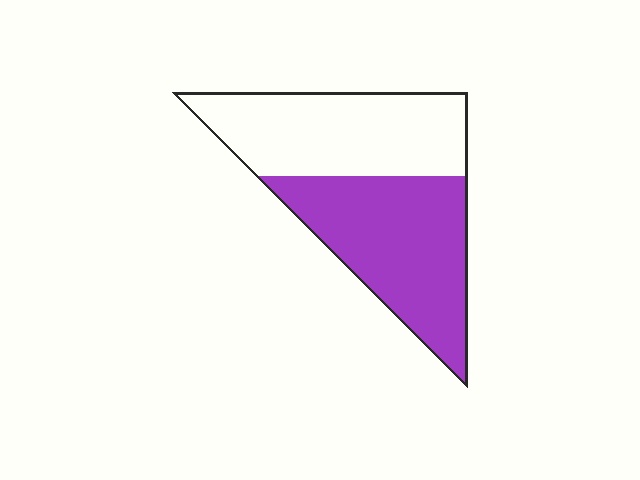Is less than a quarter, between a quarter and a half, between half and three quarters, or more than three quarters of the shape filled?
Between half and three quarters.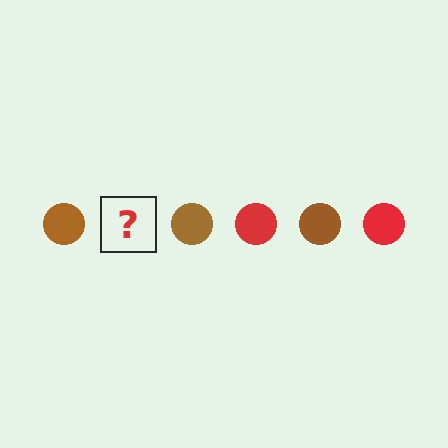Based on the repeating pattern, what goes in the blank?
The blank should be a red circle.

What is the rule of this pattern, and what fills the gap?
The rule is that the pattern cycles through brown, red circles. The gap should be filled with a red circle.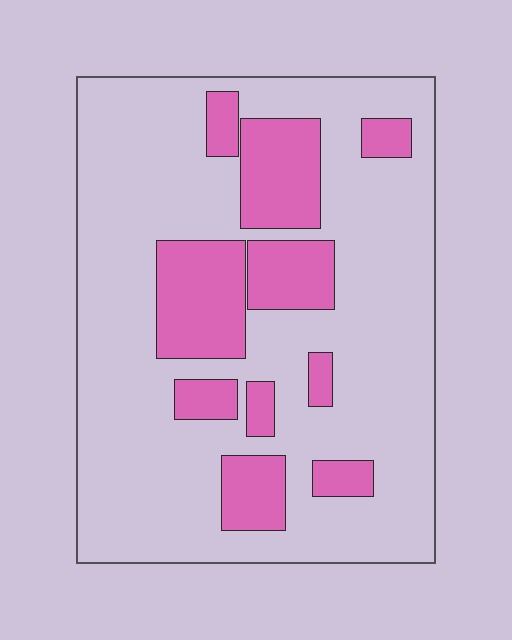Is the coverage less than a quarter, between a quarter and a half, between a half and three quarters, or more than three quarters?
Less than a quarter.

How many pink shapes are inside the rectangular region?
10.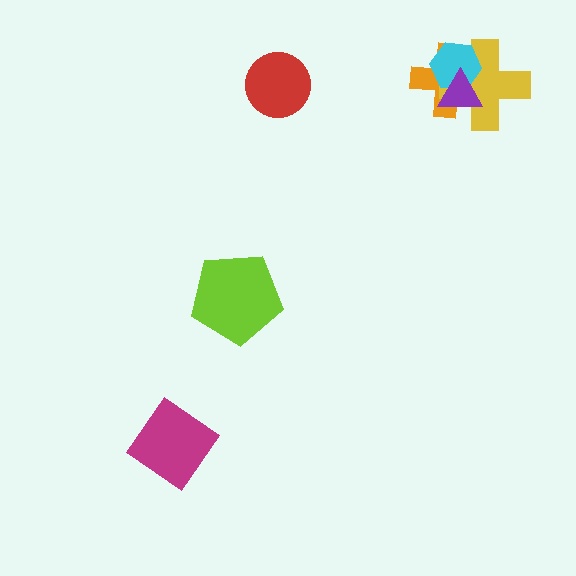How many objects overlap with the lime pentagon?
0 objects overlap with the lime pentagon.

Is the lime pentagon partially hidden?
No, no other shape covers it.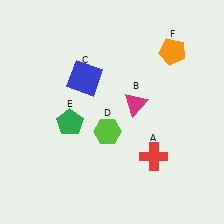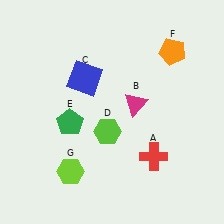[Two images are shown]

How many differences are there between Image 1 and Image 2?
There is 1 difference between the two images.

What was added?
A lime hexagon (G) was added in Image 2.